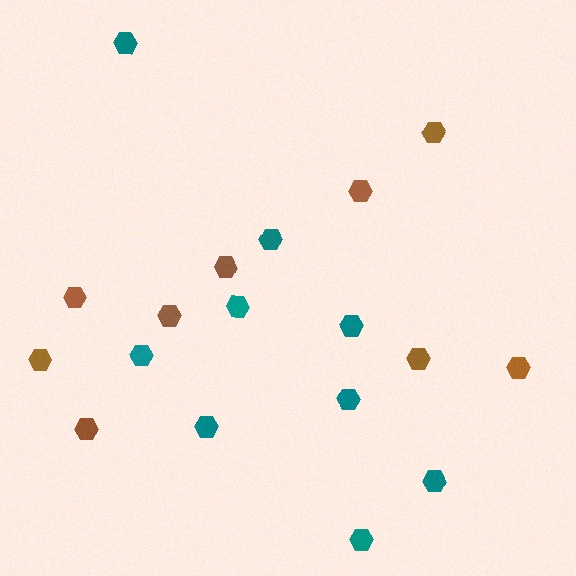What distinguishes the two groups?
There are 2 groups: one group of teal hexagons (9) and one group of brown hexagons (9).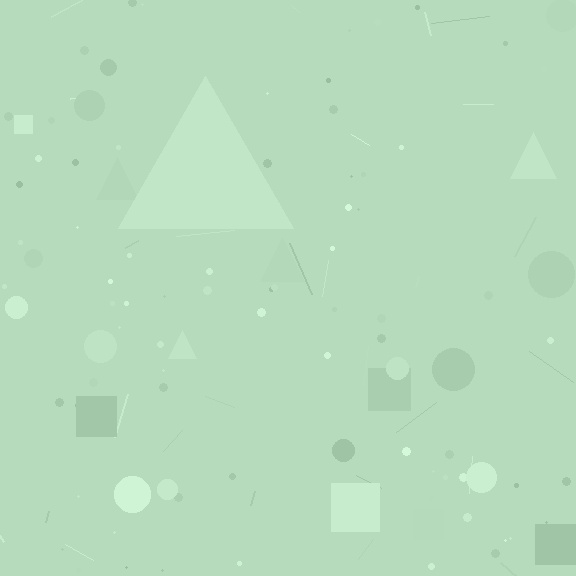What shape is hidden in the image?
A triangle is hidden in the image.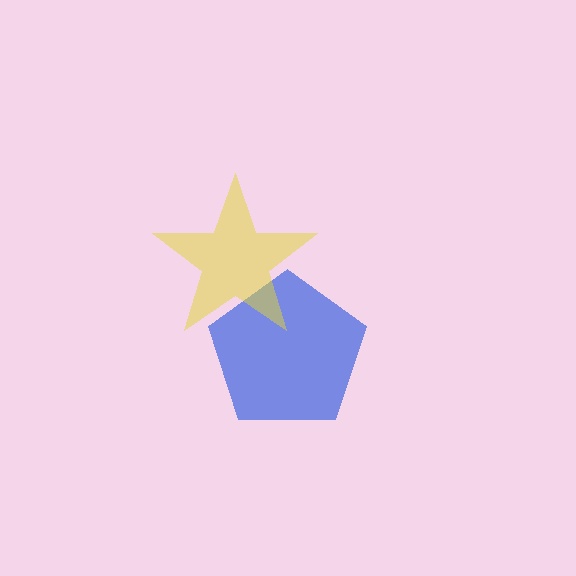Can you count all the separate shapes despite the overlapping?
Yes, there are 2 separate shapes.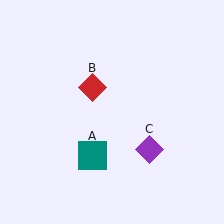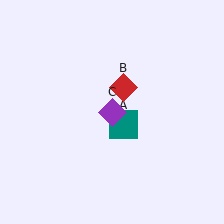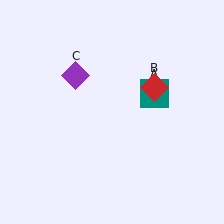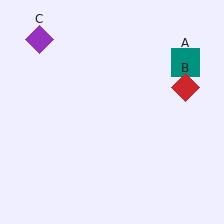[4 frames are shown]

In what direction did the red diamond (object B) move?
The red diamond (object B) moved right.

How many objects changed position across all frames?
3 objects changed position: teal square (object A), red diamond (object B), purple diamond (object C).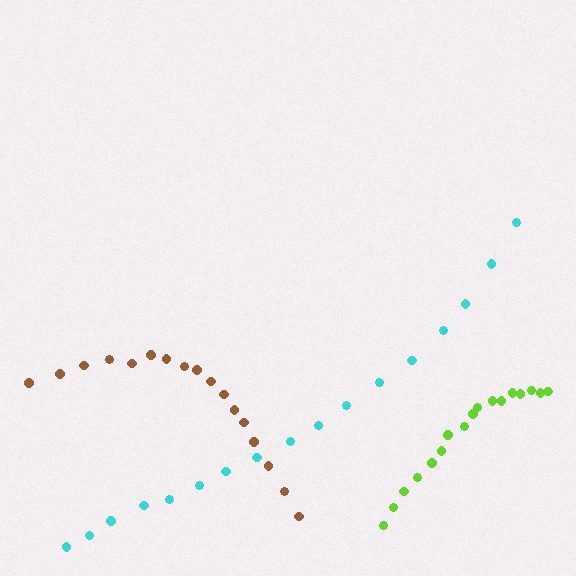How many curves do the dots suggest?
There are 3 distinct paths.